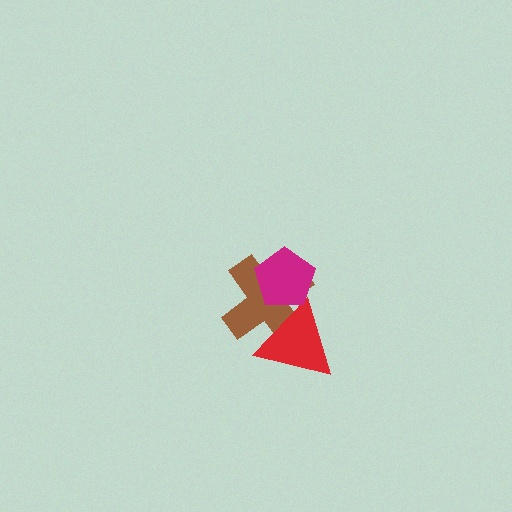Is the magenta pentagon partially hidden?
No, no other shape covers it.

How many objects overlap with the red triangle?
2 objects overlap with the red triangle.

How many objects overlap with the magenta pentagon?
2 objects overlap with the magenta pentagon.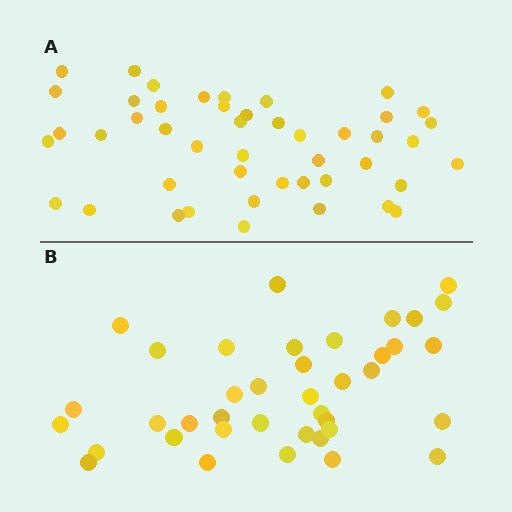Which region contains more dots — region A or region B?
Region A (the top region) has more dots.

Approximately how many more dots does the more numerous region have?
Region A has roughly 8 or so more dots than region B.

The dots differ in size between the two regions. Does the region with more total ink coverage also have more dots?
No. Region B has more total ink coverage because its dots are larger, but region A actually contains more individual dots. Total area can be misleading — the number of items is what matters here.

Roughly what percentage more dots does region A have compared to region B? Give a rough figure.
About 20% more.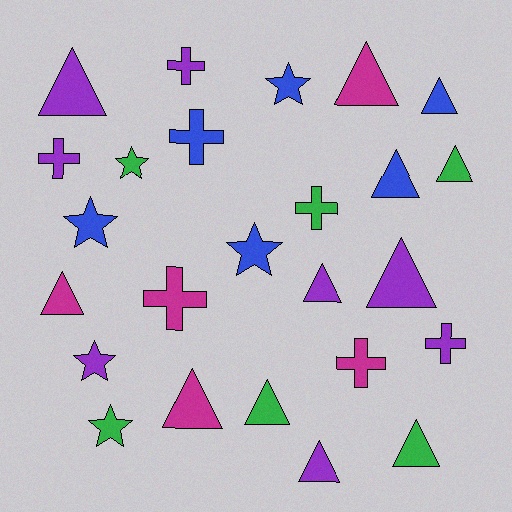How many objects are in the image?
There are 25 objects.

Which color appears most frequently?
Purple, with 8 objects.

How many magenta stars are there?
There are no magenta stars.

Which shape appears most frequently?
Triangle, with 12 objects.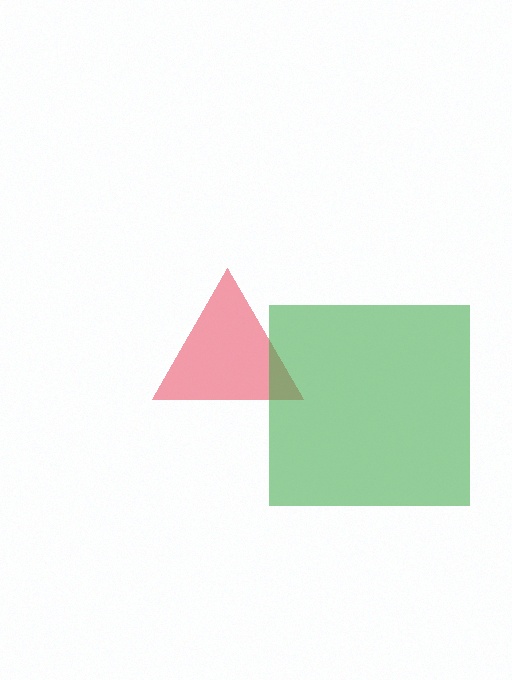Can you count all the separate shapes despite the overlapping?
Yes, there are 2 separate shapes.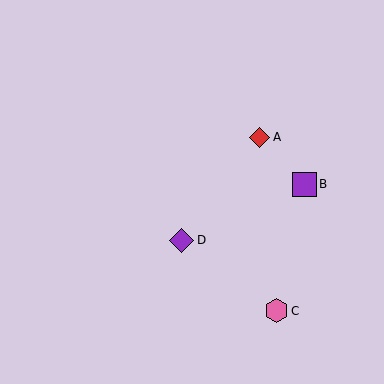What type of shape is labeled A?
Shape A is a red diamond.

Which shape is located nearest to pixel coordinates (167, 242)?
The purple diamond (labeled D) at (182, 240) is nearest to that location.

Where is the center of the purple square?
The center of the purple square is at (305, 184).